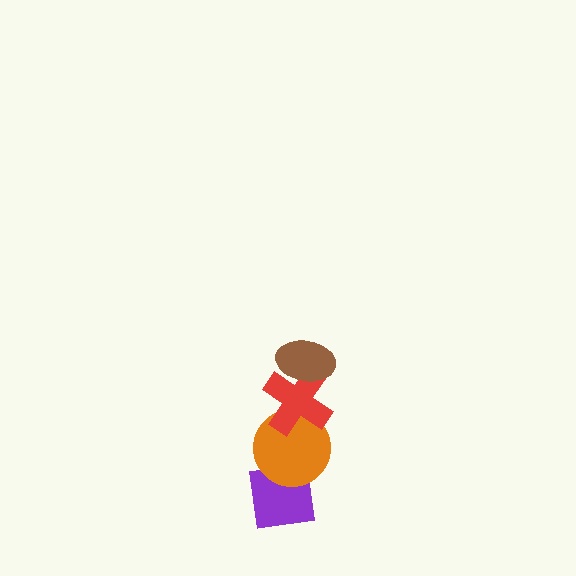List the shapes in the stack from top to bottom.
From top to bottom: the brown ellipse, the red cross, the orange circle, the purple square.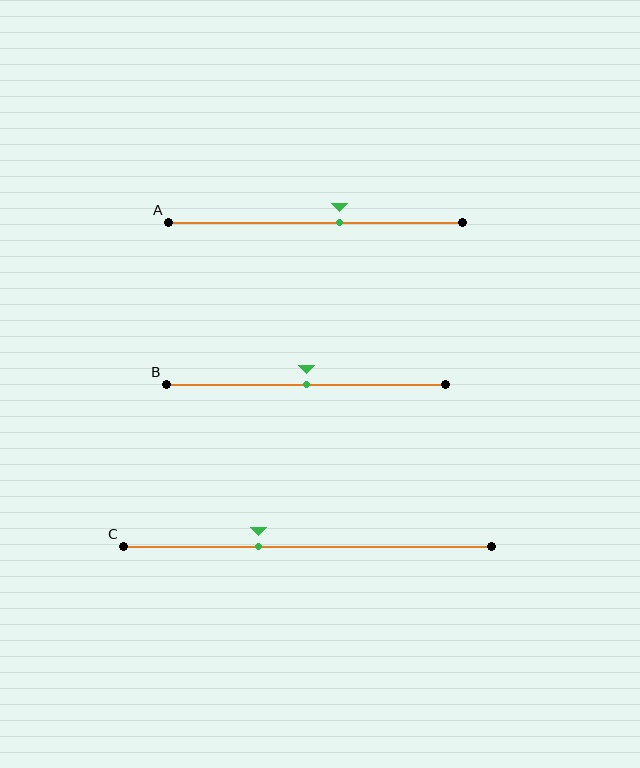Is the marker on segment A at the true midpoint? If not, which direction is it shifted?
No, the marker on segment A is shifted to the right by about 8% of the segment length.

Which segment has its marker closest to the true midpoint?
Segment B has its marker closest to the true midpoint.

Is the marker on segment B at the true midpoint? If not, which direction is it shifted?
Yes, the marker on segment B is at the true midpoint.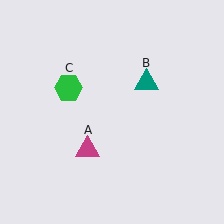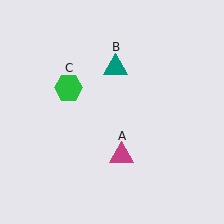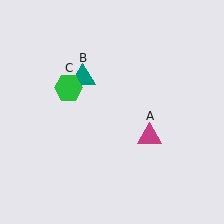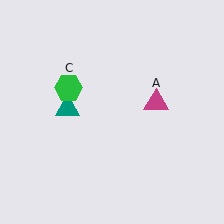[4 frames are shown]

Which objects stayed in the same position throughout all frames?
Green hexagon (object C) remained stationary.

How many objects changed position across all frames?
2 objects changed position: magenta triangle (object A), teal triangle (object B).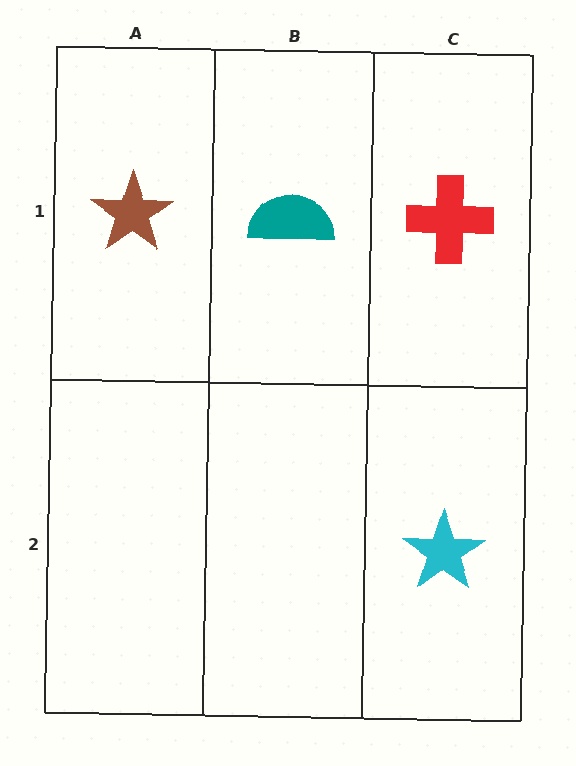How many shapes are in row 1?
3 shapes.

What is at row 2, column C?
A cyan star.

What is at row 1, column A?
A brown star.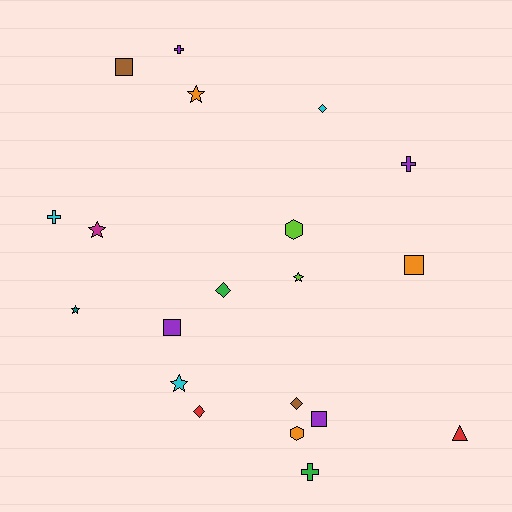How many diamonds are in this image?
There are 4 diamonds.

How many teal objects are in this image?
There is 1 teal object.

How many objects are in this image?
There are 20 objects.